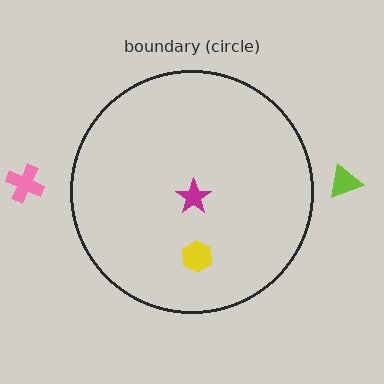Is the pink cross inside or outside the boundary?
Outside.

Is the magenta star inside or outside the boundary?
Inside.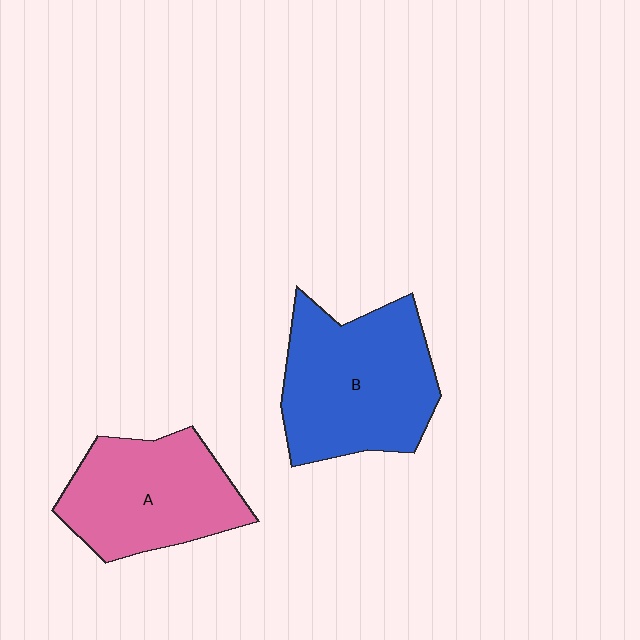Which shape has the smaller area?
Shape A (pink).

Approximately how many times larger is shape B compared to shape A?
Approximately 1.2 times.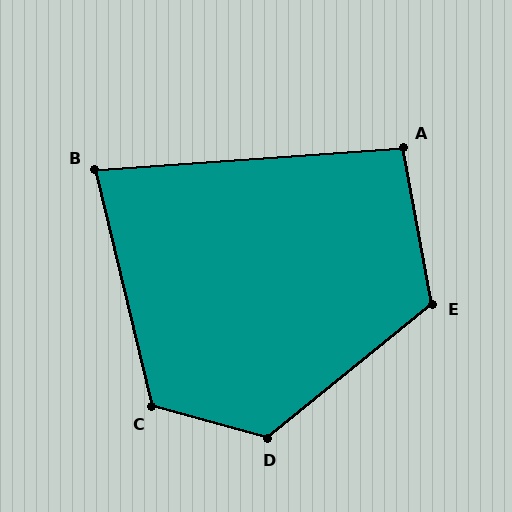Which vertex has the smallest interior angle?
B, at approximately 81 degrees.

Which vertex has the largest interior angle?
D, at approximately 125 degrees.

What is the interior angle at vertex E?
Approximately 119 degrees (obtuse).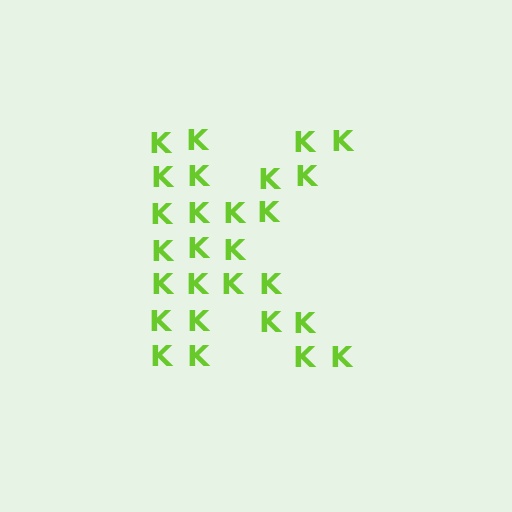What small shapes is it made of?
It is made of small letter K's.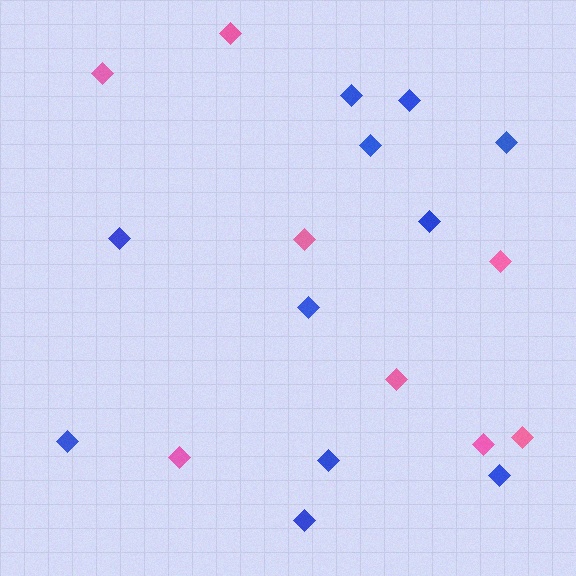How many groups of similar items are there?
There are 2 groups: one group of pink diamonds (8) and one group of blue diamonds (11).